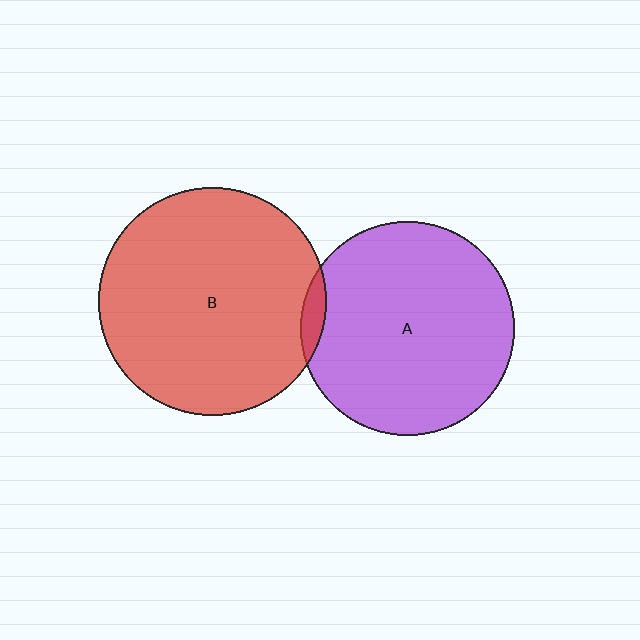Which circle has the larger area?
Circle B (red).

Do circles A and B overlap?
Yes.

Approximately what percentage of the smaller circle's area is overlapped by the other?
Approximately 5%.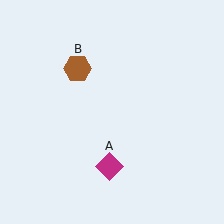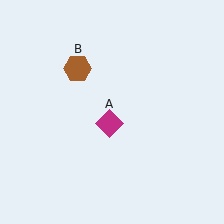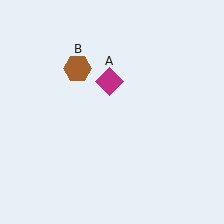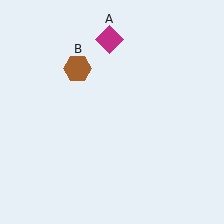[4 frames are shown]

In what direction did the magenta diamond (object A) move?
The magenta diamond (object A) moved up.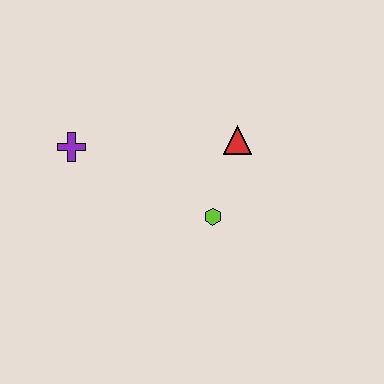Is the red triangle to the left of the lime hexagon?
No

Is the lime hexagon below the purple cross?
Yes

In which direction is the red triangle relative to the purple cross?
The red triangle is to the right of the purple cross.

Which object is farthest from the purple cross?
The red triangle is farthest from the purple cross.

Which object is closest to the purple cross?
The lime hexagon is closest to the purple cross.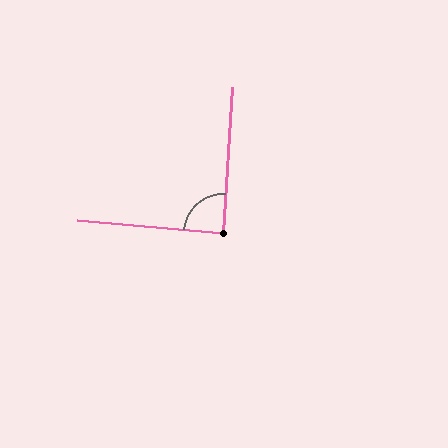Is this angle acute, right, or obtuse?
It is approximately a right angle.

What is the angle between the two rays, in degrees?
Approximately 89 degrees.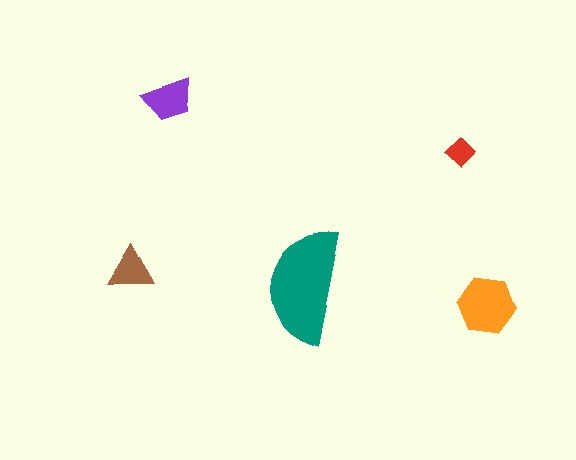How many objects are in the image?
There are 5 objects in the image.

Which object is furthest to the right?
The orange hexagon is rightmost.